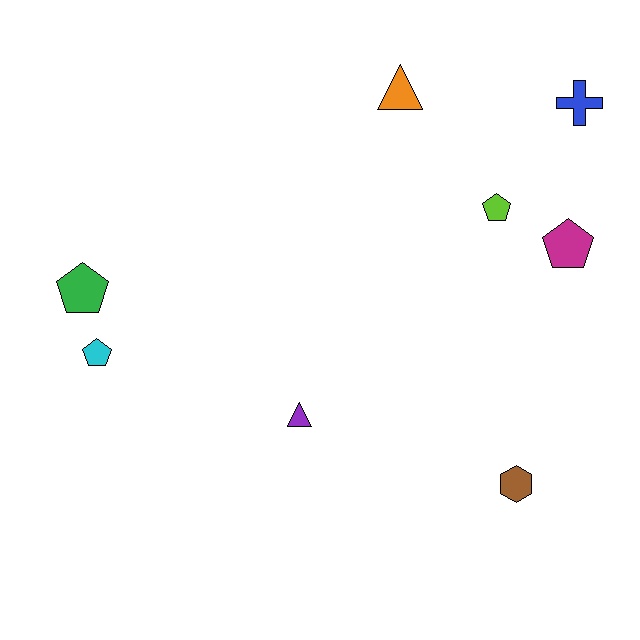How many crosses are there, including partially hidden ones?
There is 1 cross.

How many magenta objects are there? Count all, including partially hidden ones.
There is 1 magenta object.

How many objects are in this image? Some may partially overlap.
There are 8 objects.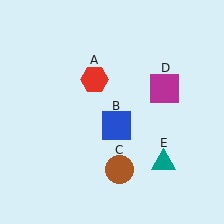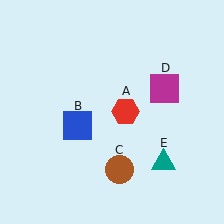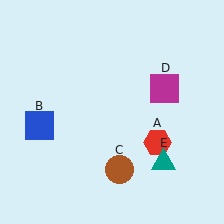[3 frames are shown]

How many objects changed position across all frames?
2 objects changed position: red hexagon (object A), blue square (object B).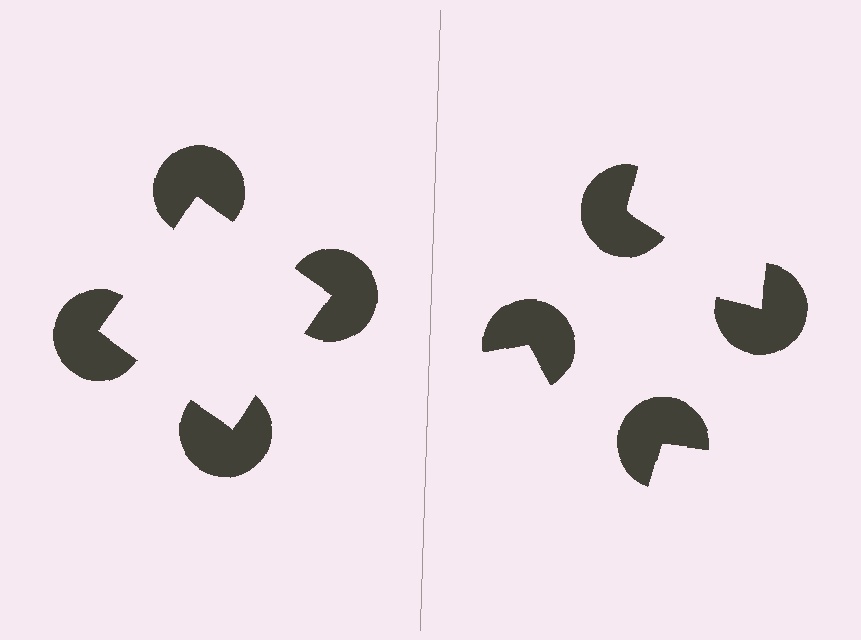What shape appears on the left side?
An illusory square.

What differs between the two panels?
The pac-man discs are positioned identically on both sides; only the wedge orientations differ. On the left they align to a square; on the right they are misaligned.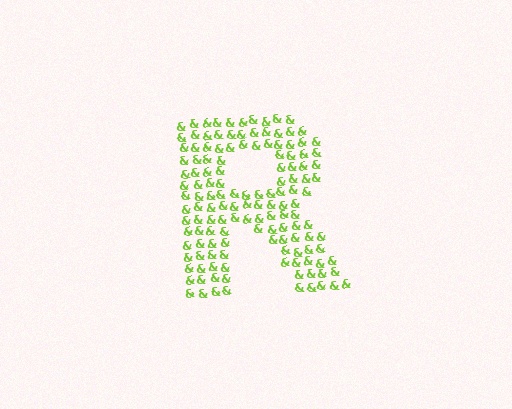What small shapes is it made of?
It is made of small ampersands.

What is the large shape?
The large shape is the letter R.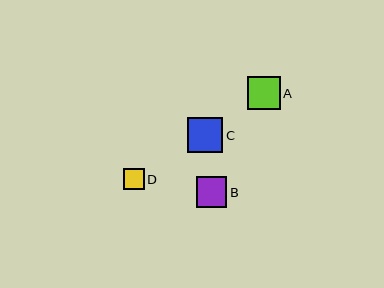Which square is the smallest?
Square D is the smallest with a size of approximately 21 pixels.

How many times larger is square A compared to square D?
Square A is approximately 1.6 times the size of square D.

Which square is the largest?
Square C is the largest with a size of approximately 36 pixels.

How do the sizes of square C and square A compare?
Square C and square A are approximately the same size.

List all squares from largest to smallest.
From largest to smallest: C, A, B, D.